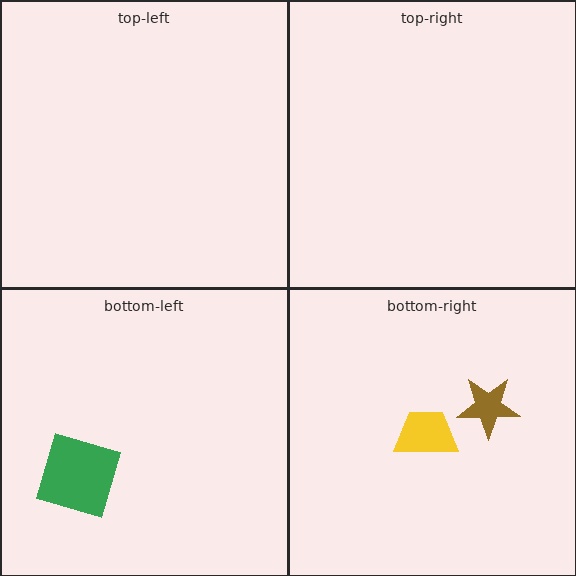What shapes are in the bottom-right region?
The brown star, the yellow trapezoid.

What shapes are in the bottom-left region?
The green diamond.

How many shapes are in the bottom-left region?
1.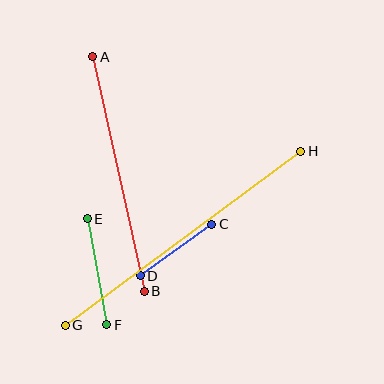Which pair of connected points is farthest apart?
Points G and H are farthest apart.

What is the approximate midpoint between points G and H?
The midpoint is at approximately (183, 238) pixels.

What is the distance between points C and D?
The distance is approximately 88 pixels.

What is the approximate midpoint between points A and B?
The midpoint is at approximately (119, 174) pixels.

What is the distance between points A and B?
The distance is approximately 240 pixels.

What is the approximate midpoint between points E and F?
The midpoint is at approximately (97, 272) pixels.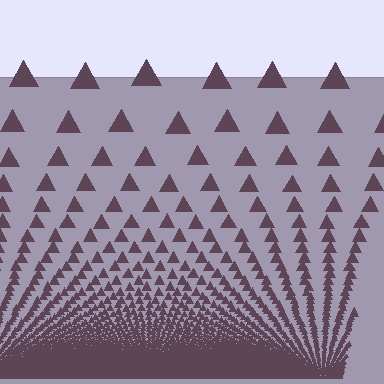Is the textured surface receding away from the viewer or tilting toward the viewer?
The surface appears to tilt toward the viewer. Texture elements get larger and sparser toward the top.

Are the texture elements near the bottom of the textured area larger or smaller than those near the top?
Smaller. The gradient is inverted — elements near the bottom are smaller and denser.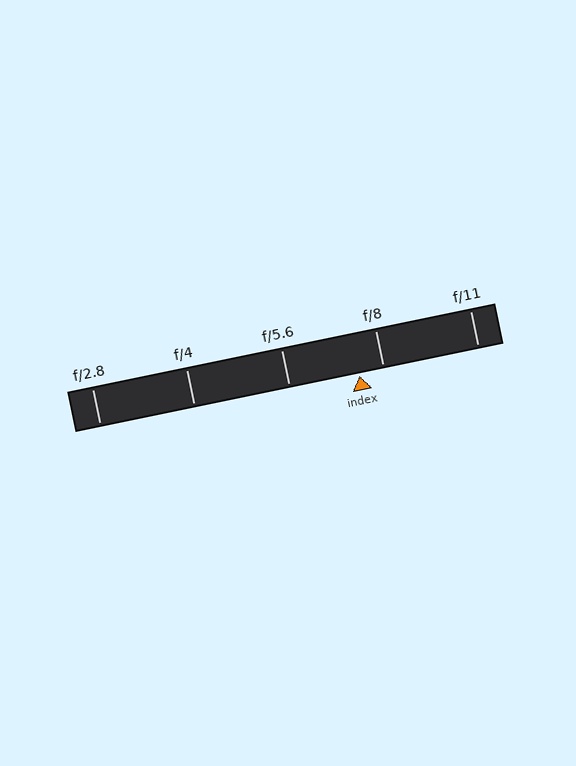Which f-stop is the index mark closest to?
The index mark is closest to f/8.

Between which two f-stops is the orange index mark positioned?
The index mark is between f/5.6 and f/8.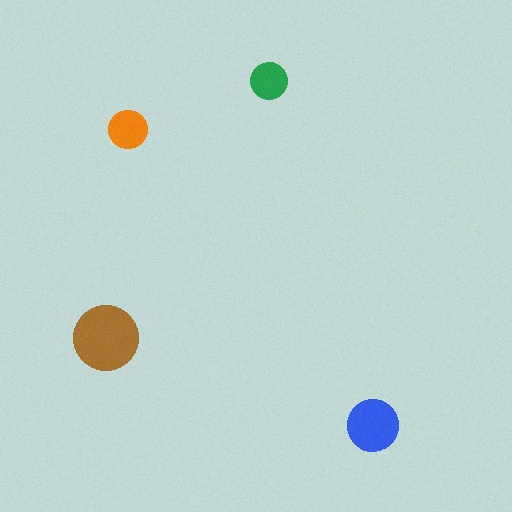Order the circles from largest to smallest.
the brown one, the blue one, the orange one, the green one.